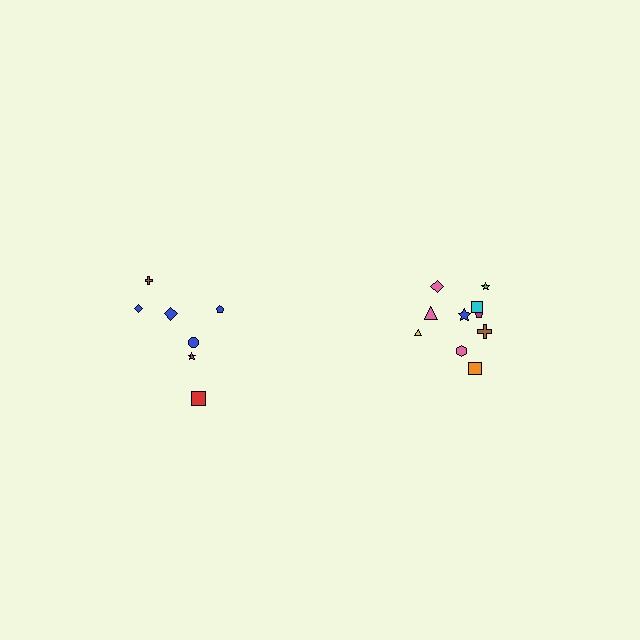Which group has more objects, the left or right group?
The right group.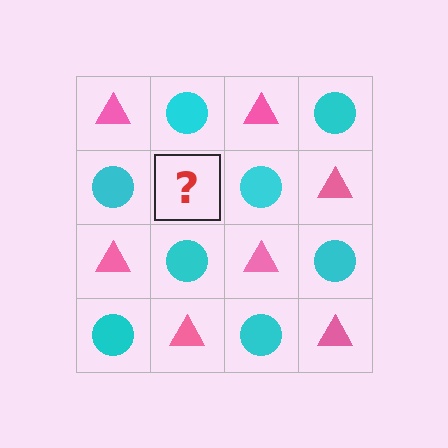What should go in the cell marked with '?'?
The missing cell should contain a pink triangle.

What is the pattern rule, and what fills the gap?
The rule is that it alternates pink triangle and cyan circle in a checkerboard pattern. The gap should be filled with a pink triangle.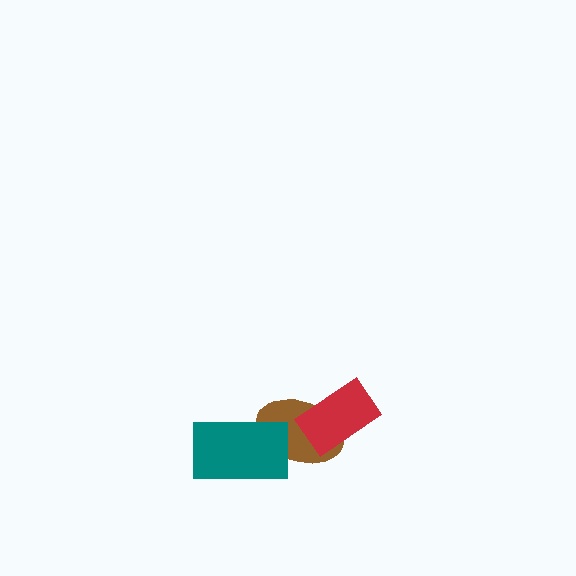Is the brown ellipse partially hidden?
Yes, it is partially covered by another shape.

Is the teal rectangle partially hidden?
No, no other shape covers it.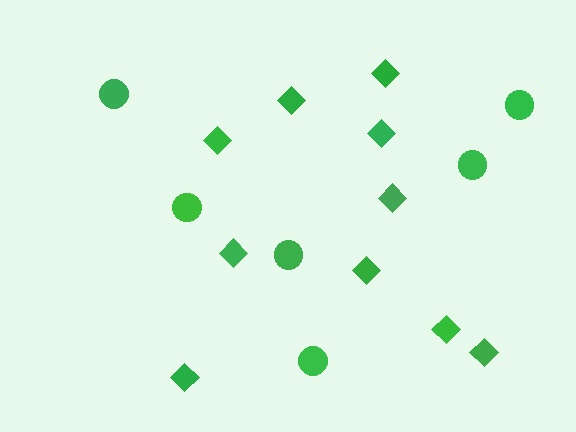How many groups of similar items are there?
There are 2 groups: one group of diamonds (10) and one group of circles (6).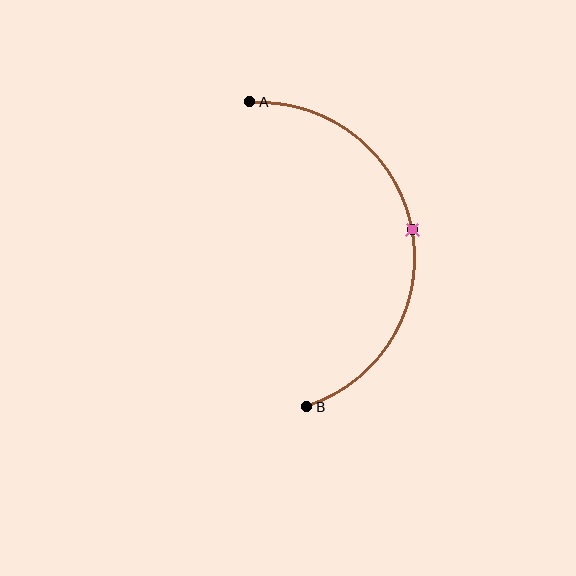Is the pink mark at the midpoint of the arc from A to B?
Yes. The pink mark lies on the arc at equal arc-length from both A and B — it is the arc midpoint.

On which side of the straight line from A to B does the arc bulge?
The arc bulges to the right of the straight line connecting A and B.